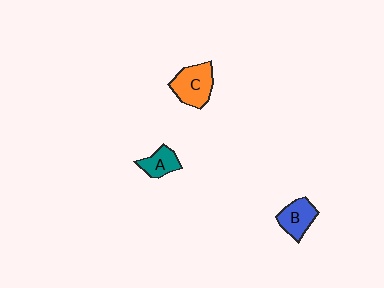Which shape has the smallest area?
Shape A (teal).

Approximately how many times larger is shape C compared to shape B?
Approximately 1.3 times.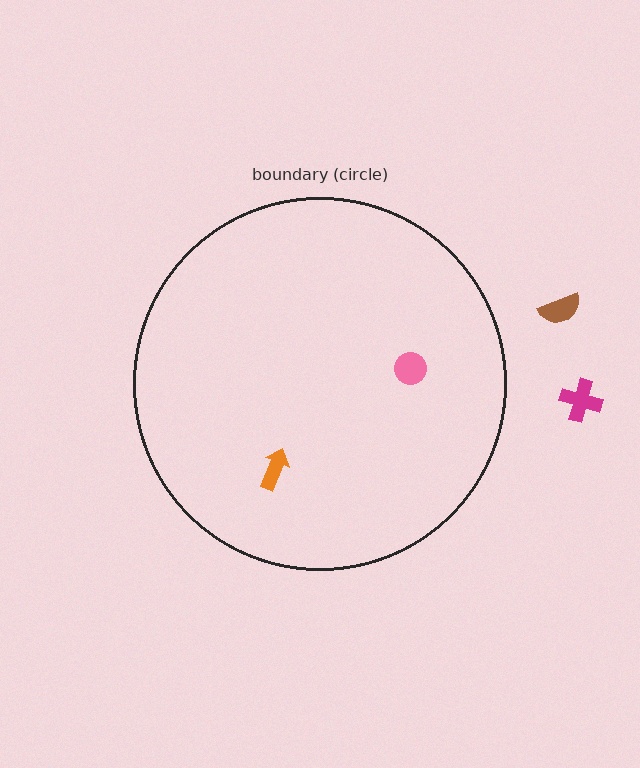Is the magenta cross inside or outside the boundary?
Outside.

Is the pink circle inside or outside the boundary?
Inside.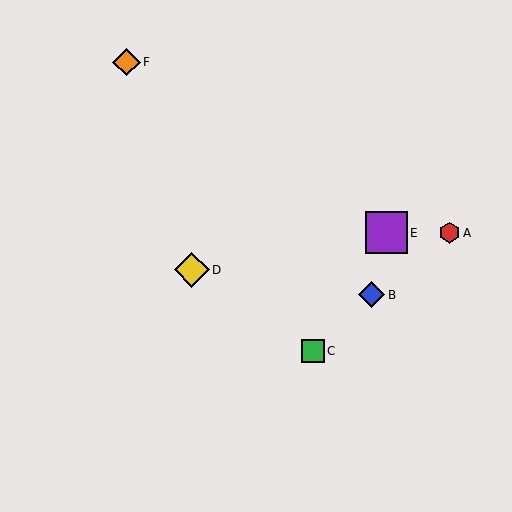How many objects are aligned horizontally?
2 objects (A, E) are aligned horizontally.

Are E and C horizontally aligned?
No, E is at y≈233 and C is at y≈351.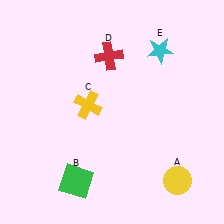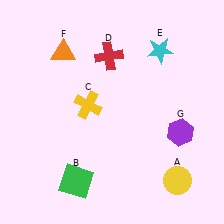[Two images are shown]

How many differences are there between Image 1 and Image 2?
There are 2 differences between the two images.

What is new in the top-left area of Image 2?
An orange triangle (F) was added in the top-left area of Image 2.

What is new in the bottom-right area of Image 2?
A purple hexagon (G) was added in the bottom-right area of Image 2.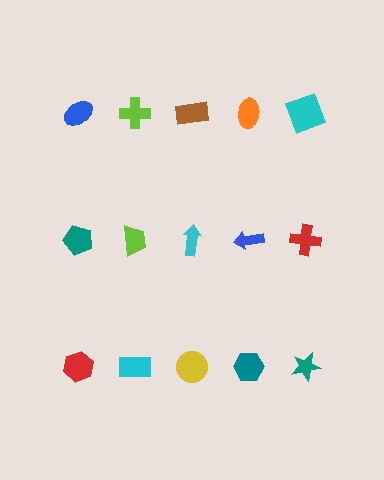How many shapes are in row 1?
5 shapes.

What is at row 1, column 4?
An orange ellipse.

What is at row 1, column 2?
A lime cross.